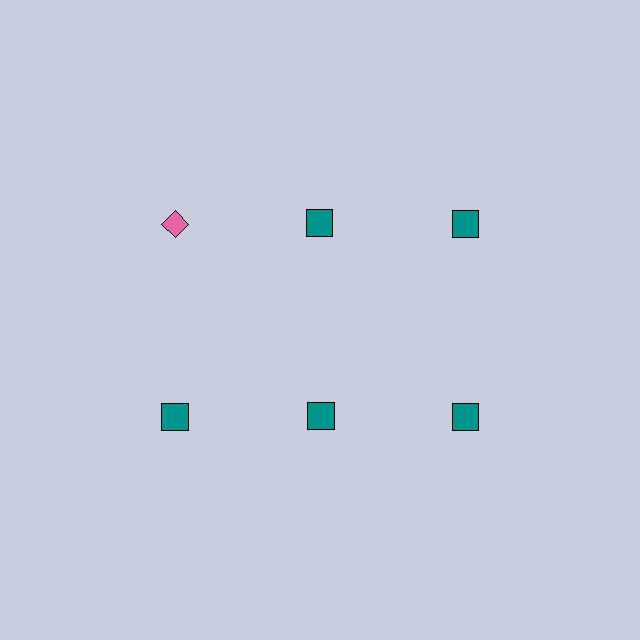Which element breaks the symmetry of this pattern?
The pink diamond in the top row, leftmost column breaks the symmetry. All other shapes are teal squares.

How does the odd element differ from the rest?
It differs in both color (pink instead of teal) and shape (diamond instead of square).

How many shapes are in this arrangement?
There are 6 shapes arranged in a grid pattern.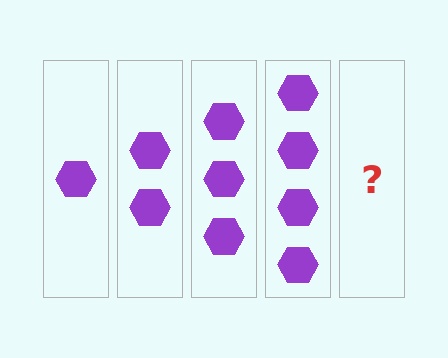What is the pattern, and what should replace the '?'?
The pattern is that each step adds one more hexagon. The '?' should be 5 hexagons.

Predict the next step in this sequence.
The next step is 5 hexagons.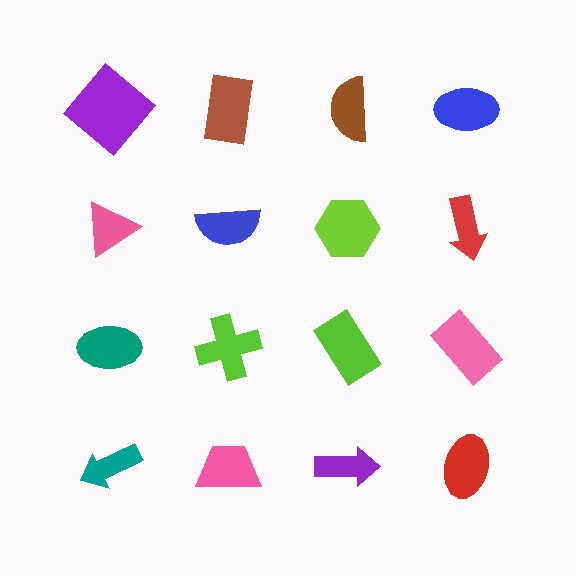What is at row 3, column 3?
A lime rectangle.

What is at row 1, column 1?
A purple diamond.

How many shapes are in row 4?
4 shapes.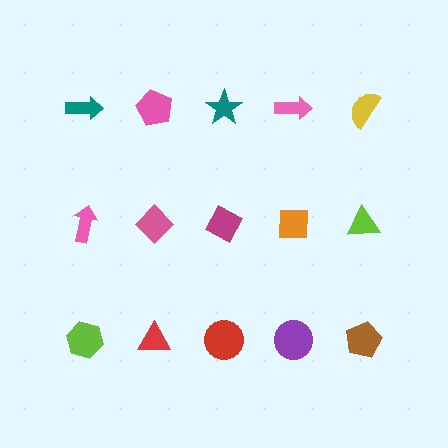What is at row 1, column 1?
A teal arrow.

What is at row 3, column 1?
A lime hexagon.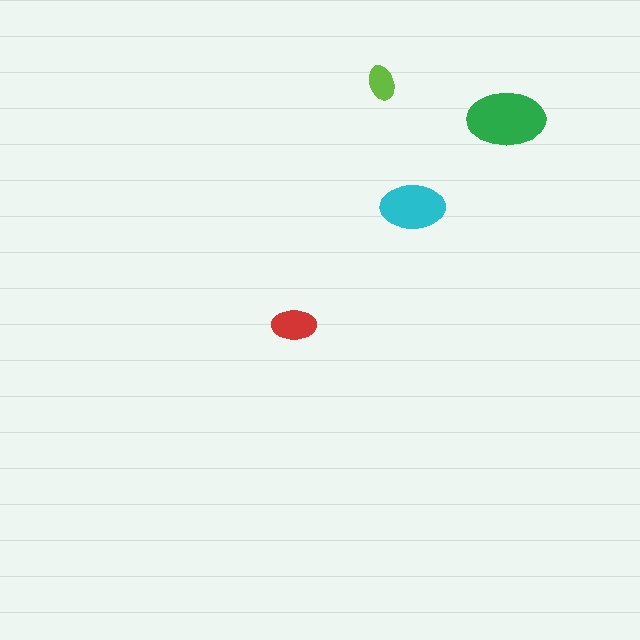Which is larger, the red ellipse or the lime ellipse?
The red one.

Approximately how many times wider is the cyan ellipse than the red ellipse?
About 1.5 times wider.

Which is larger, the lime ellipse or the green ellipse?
The green one.